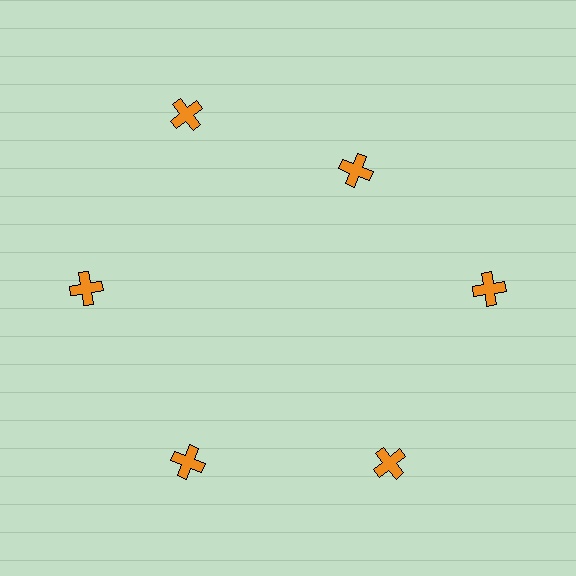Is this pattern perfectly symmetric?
No. The 6 orange crosses are arranged in a ring, but one element near the 1 o'clock position is pulled inward toward the center, breaking the 6-fold rotational symmetry.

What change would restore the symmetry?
The symmetry would be restored by moving it outward, back onto the ring so that all 6 crosses sit at equal angles and equal distance from the center.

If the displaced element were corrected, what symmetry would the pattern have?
It would have 6-fold rotational symmetry — the pattern would map onto itself every 60 degrees.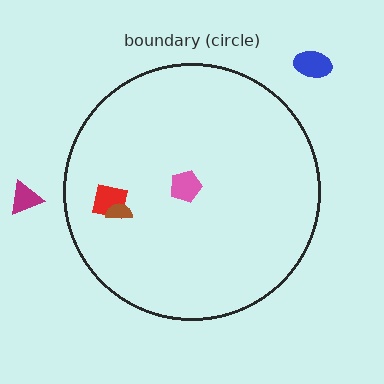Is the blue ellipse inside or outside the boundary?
Outside.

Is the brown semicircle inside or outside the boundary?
Inside.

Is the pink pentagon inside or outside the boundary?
Inside.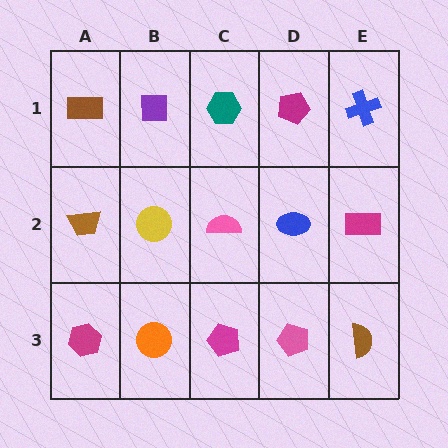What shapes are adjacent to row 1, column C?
A pink semicircle (row 2, column C), a purple square (row 1, column B), a magenta pentagon (row 1, column D).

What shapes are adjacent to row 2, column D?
A magenta pentagon (row 1, column D), a pink pentagon (row 3, column D), a pink semicircle (row 2, column C), a magenta rectangle (row 2, column E).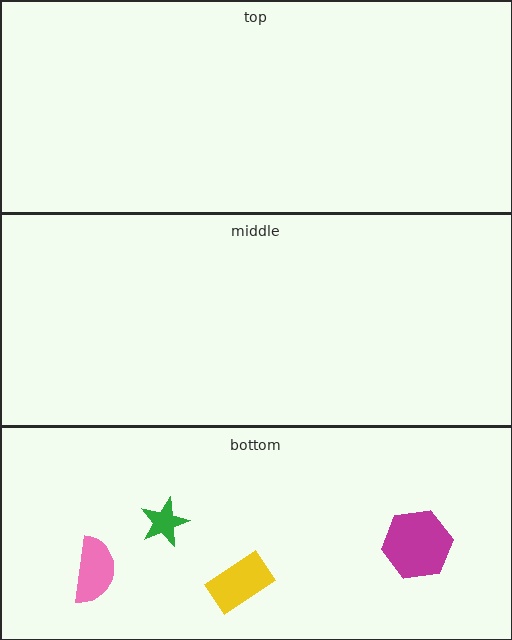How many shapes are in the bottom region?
4.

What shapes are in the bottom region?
The pink semicircle, the green star, the yellow rectangle, the magenta hexagon.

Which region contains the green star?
The bottom region.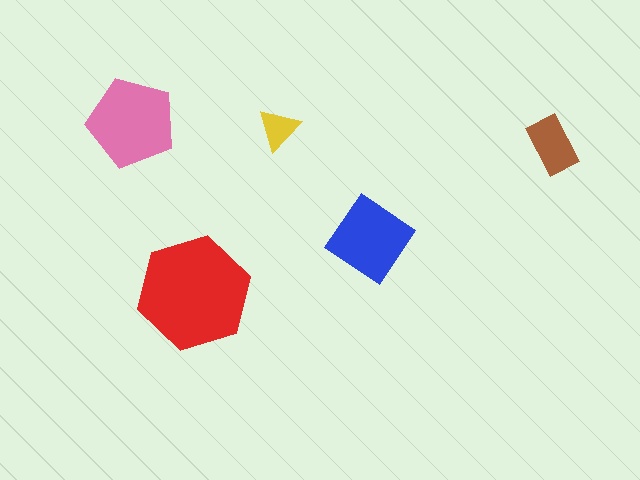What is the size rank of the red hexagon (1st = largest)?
1st.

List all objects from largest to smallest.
The red hexagon, the pink pentagon, the blue diamond, the brown rectangle, the yellow triangle.